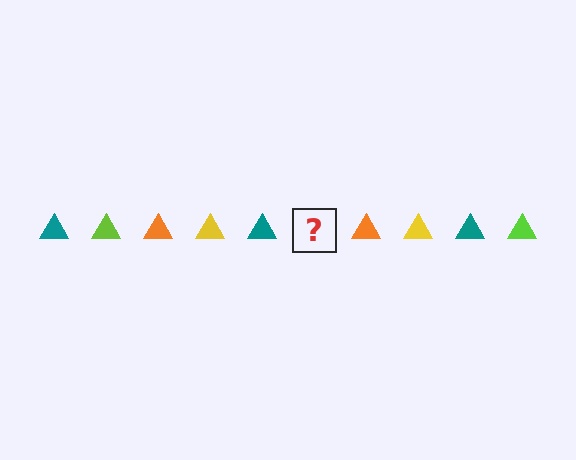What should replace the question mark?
The question mark should be replaced with a lime triangle.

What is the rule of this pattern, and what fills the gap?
The rule is that the pattern cycles through teal, lime, orange, yellow triangles. The gap should be filled with a lime triangle.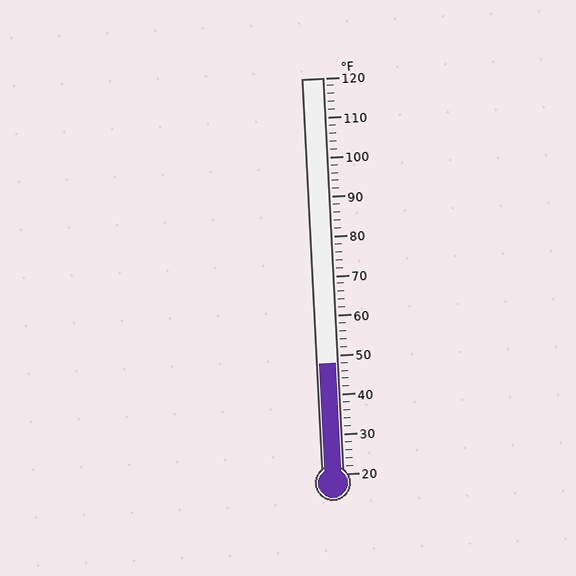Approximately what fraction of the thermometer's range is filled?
The thermometer is filled to approximately 30% of its range.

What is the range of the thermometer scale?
The thermometer scale ranges from 20°F to 120°F.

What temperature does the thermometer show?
The thermometer shows approximately 48°F.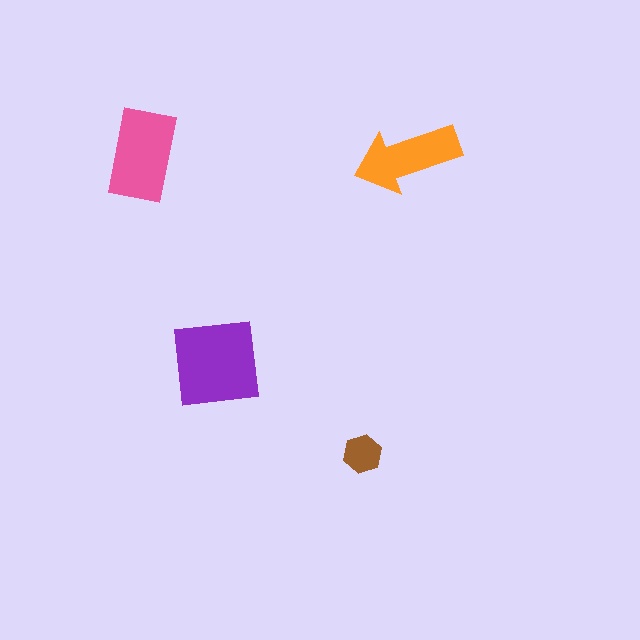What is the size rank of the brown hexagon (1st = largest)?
4th.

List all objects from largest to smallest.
The purple square, the pink rectangle, the orange arrow, the brown hexagon.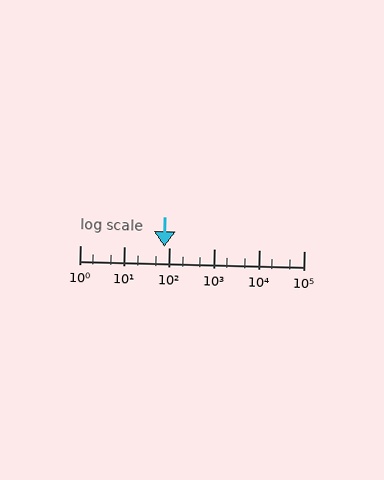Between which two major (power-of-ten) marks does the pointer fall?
The pointer is between 10 and 100.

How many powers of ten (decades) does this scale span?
The scale spans 5 decades, from 1 to 100000.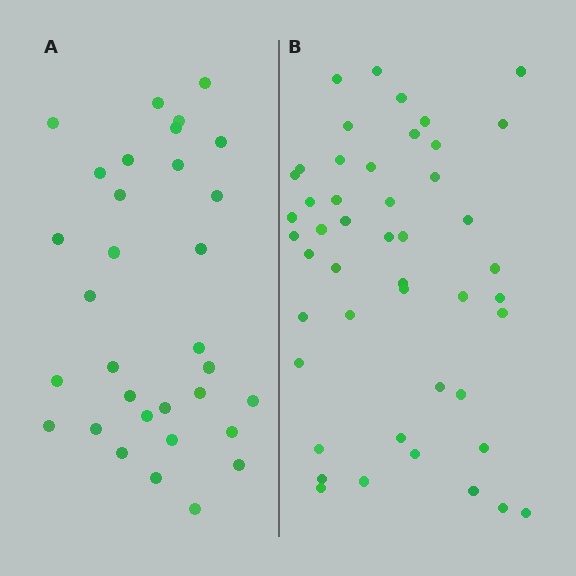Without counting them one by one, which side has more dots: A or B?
Region B (the right region) has more dots.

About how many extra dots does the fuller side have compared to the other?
Region B has approximately 15 more dots than region A.